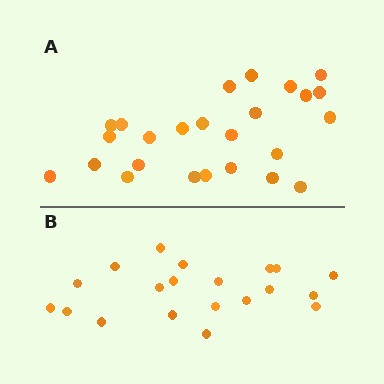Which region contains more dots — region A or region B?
Region A (the top region) has more dots.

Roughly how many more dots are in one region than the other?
Region A has about 5 more dots than region B.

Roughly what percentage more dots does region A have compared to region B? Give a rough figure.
About 25% more.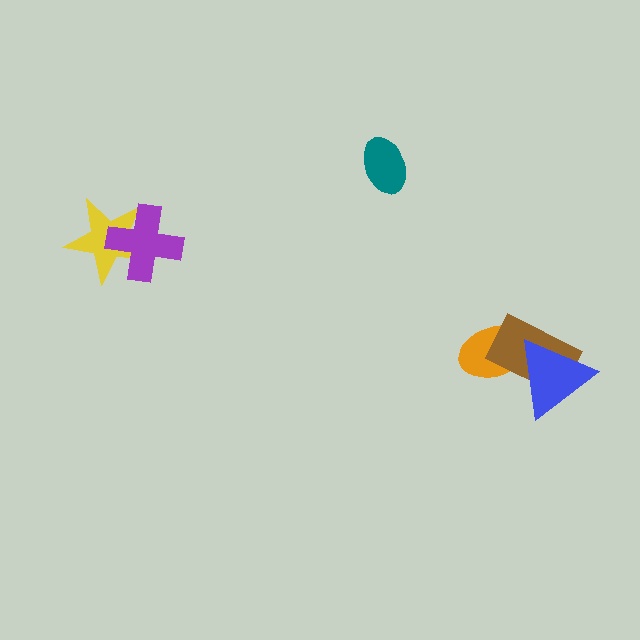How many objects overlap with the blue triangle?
2 objects overlap with the blue triangle.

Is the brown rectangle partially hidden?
Yes, it is partially covered by another shape.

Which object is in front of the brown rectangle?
The blue triangle is in front of the brown rectangle.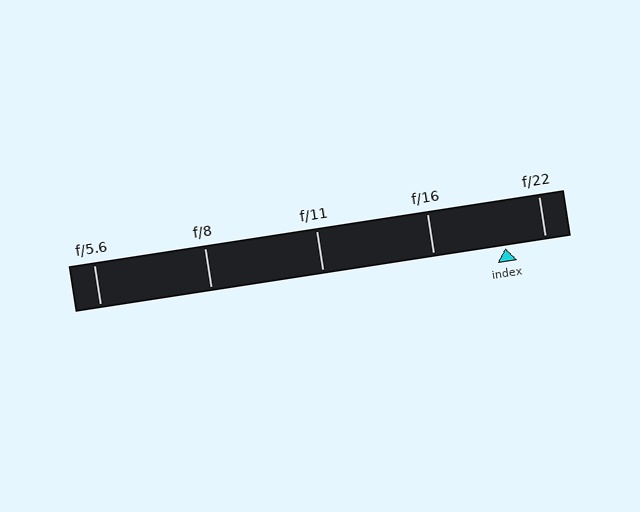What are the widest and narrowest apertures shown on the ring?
The widest aperture shown is f/5.6 and the narrowest is f/22.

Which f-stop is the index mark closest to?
The index mark is closest to f/22.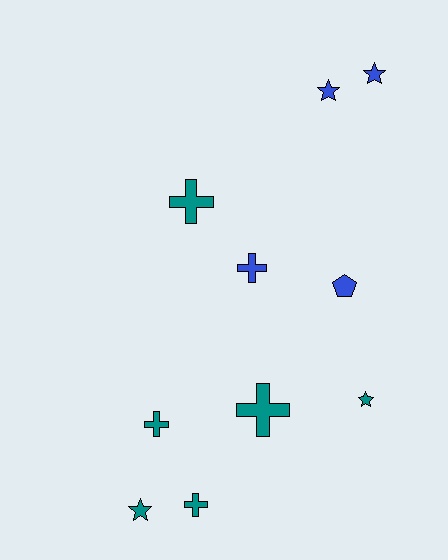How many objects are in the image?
There are 10 objects.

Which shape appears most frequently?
Cross, with 5 objects.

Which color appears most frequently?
Teal, with 6 objects.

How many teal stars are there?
There are 2 teal stars.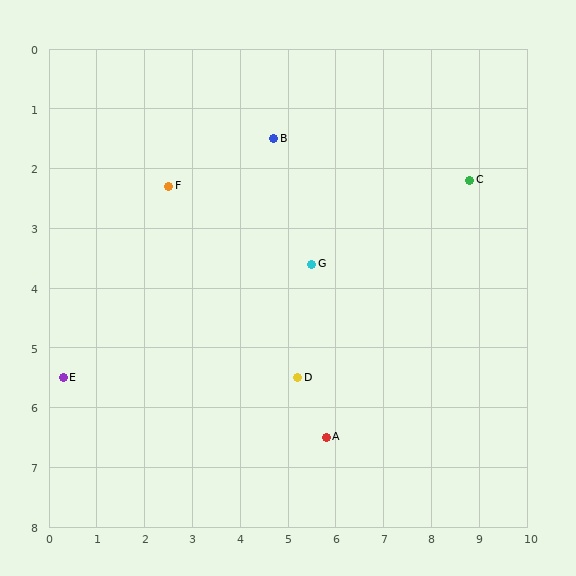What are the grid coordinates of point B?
Point B is at approximately (4.7, 1.5).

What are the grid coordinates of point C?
Point C is at approximately (8.8, 2.2).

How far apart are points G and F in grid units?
Points G and F are about 3.3 grid units apart.